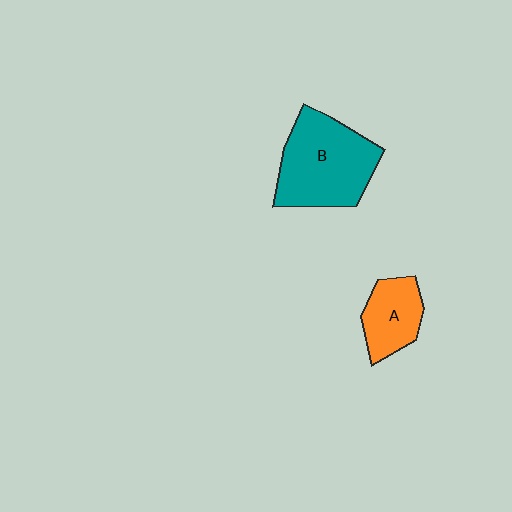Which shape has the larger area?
Shape B (teal).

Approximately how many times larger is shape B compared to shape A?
Approximately 1.9 times.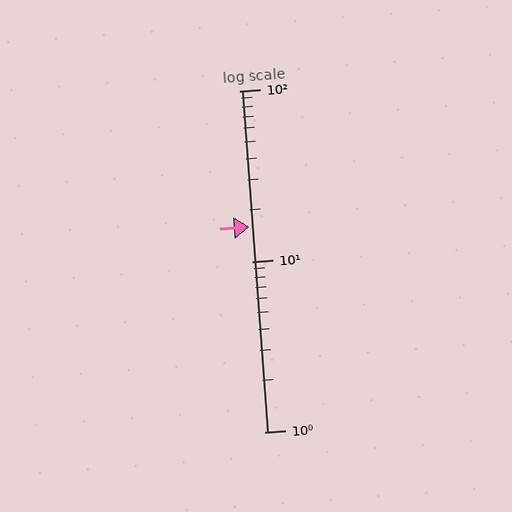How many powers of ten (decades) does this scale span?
The scale spans 2 decades, from 1 to 100.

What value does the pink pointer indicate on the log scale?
The pointer indicates approximately 16.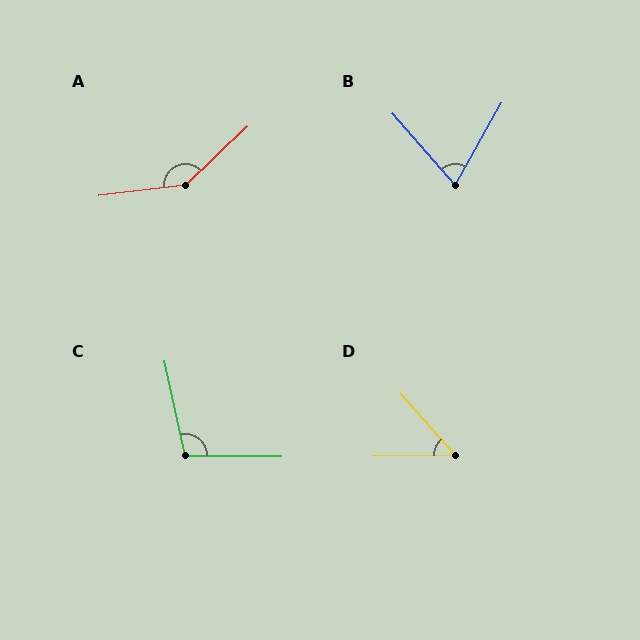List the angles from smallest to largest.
D (49°), B (71°), C (102°), A (144°).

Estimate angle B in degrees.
Approximately 71 degrees.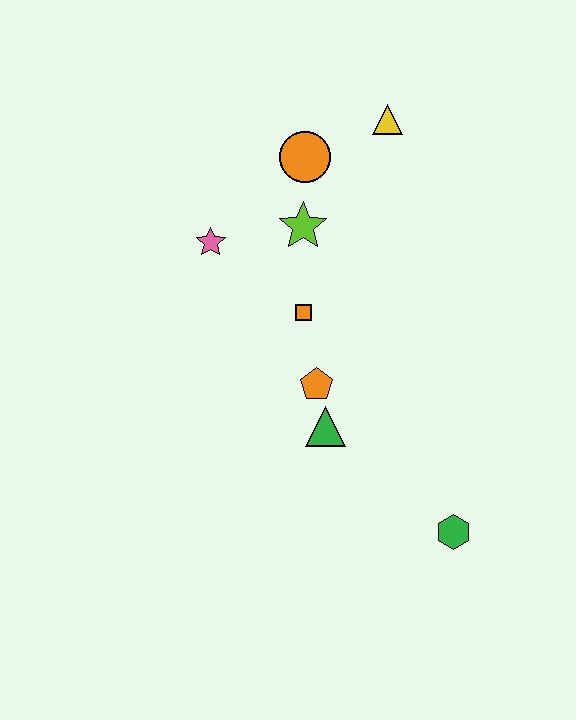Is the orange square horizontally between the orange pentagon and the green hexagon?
No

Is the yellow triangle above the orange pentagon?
Yes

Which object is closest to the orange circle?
The lime star is closest to the orange circle.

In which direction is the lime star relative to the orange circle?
The lime star is below the orange circle.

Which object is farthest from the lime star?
The green hexagon is farthest from the lime star.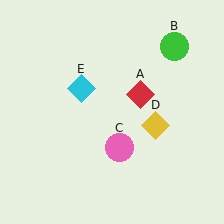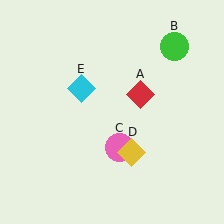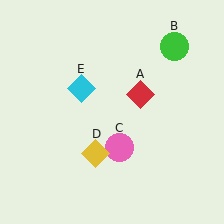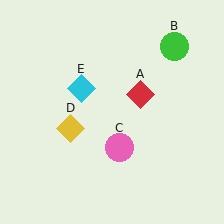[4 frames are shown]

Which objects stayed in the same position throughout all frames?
Red diamond (object A) and green circle (object B) and pink circle (object C) and cyan diamond (object E) remained stationary.